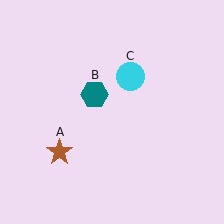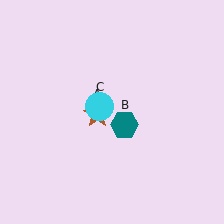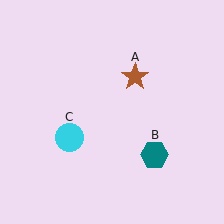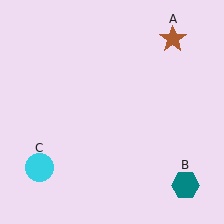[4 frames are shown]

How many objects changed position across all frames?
3 objects changed position: brown star (object A), teal hexagon (object B), cyan circle (object C).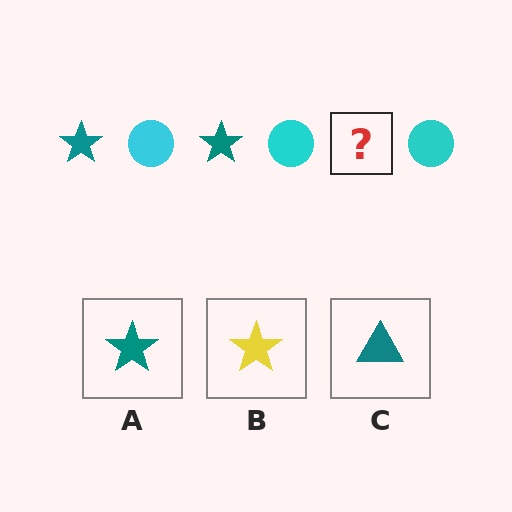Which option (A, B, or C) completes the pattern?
A.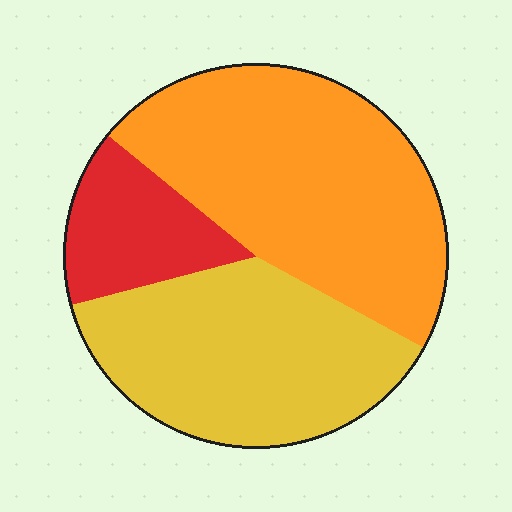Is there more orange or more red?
Orange.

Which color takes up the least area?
Red, at roughly 15%.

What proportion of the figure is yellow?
Yellow takes up about three eighths (3/8) of the figure.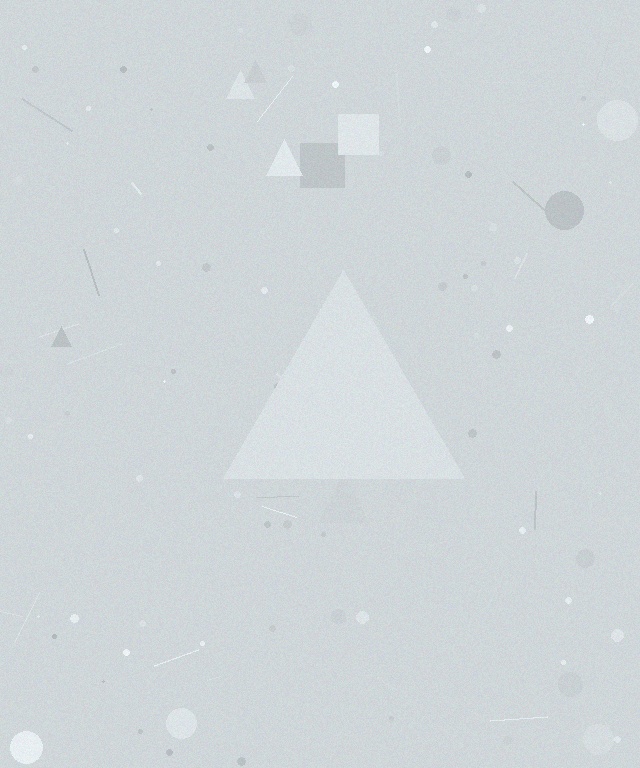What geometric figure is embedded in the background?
A triangle is embedded in the background.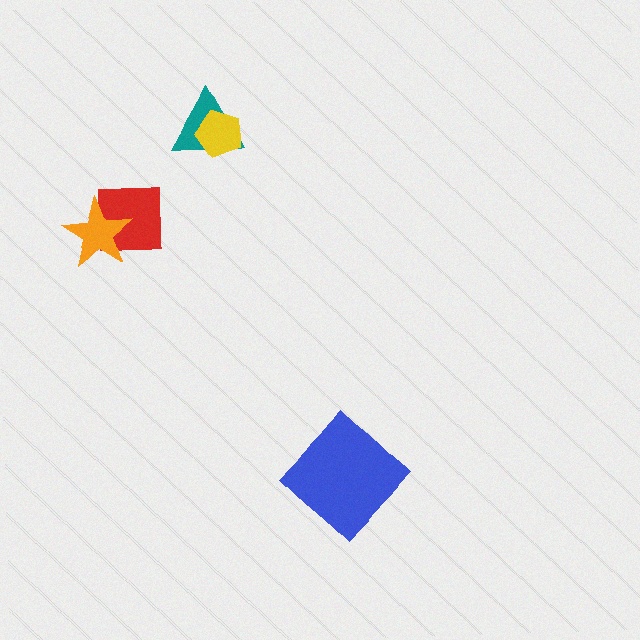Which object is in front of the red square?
The orange star is in front of the red square.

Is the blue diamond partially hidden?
No, no other shape covers it.